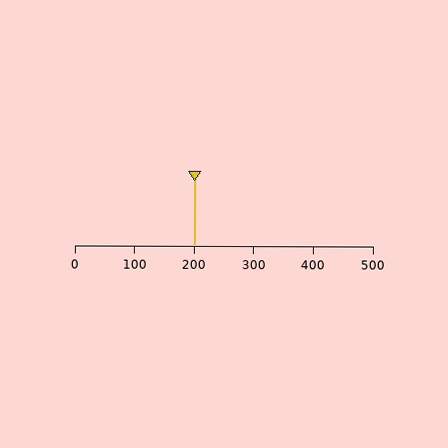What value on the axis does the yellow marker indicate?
The marker indicates approximately 200.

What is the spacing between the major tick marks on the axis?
The major ticks are spaced 100 apart.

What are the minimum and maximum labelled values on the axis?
The axis runs from 0 to 500.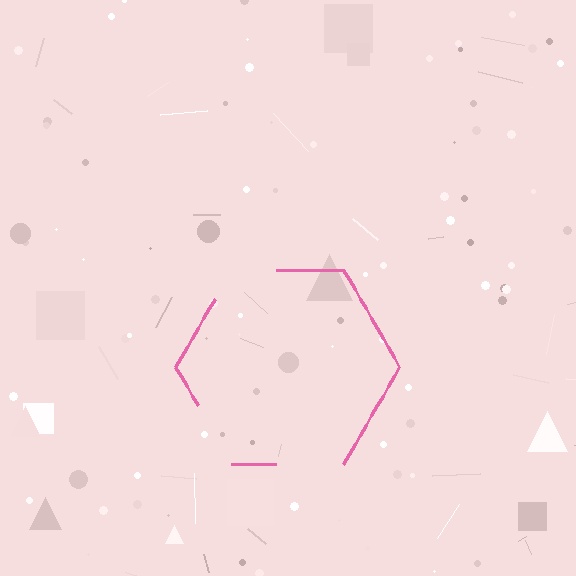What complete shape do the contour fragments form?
The contour fragments form a hexagon.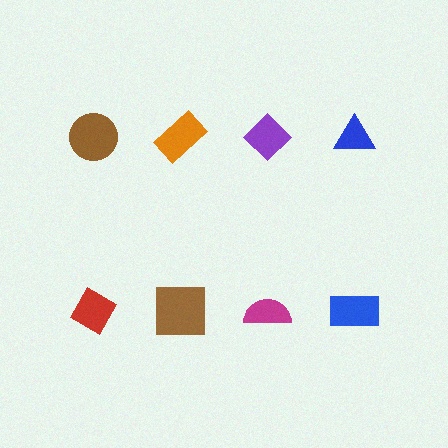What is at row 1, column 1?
A brown circle.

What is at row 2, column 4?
A blue rectangle.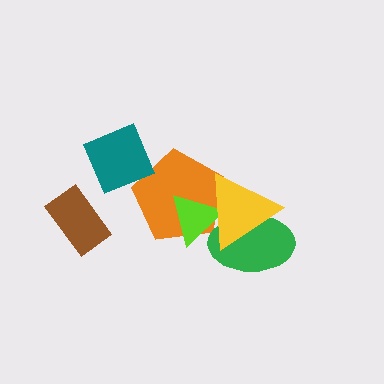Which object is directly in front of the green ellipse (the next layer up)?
The lime triangle is directly in front of the green ellipse.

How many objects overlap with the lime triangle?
3 objects overlap with the lime triangle.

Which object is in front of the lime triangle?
The yellow triangle is in front of the lime triangle.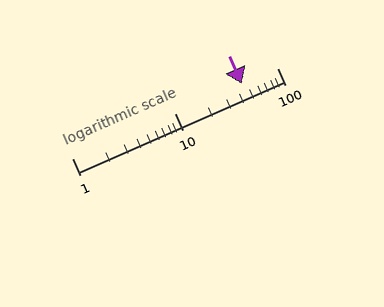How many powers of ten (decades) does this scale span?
The scale spans 2 decades, from 1 to 100.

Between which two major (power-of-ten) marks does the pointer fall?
The pointer is between 10 and 100.